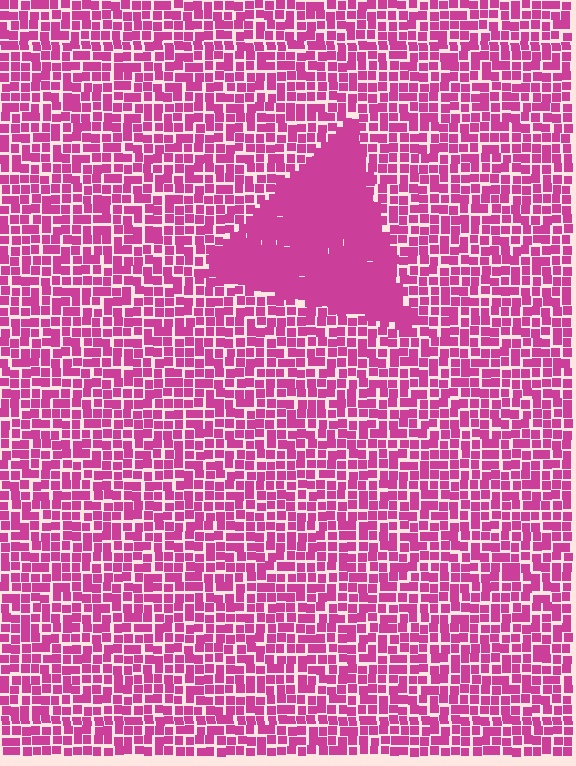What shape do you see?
I see a triangle.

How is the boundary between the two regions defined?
The boundary is defined by a change in element density (approximately 1.9x ratio). All elements are the same color, size, and shape.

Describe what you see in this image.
The image contains small magenta elements arranged at two different densities. A triangle-shaped region is visible where the elements are more densely packed than the surrounding area.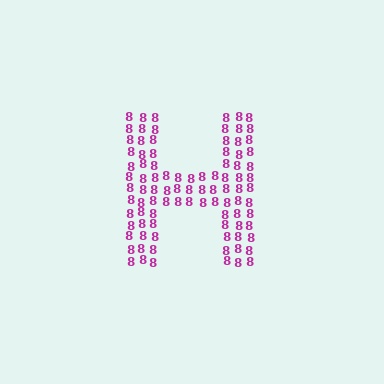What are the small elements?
The small elements are digit 8's.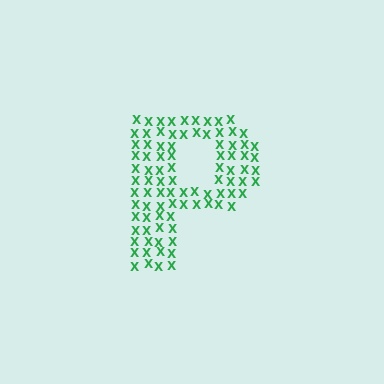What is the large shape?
The large shape is the letter P.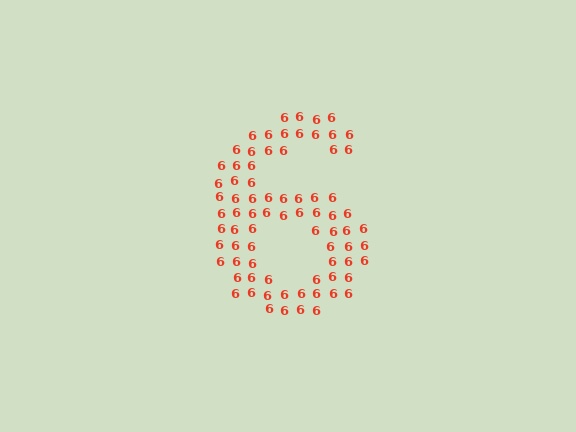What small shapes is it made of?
It is made of small digit 6's.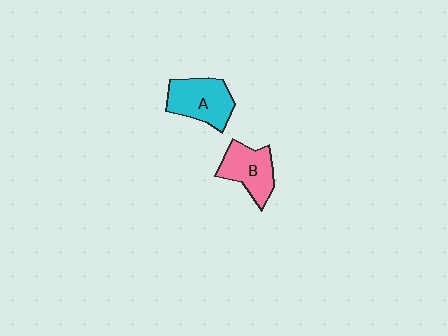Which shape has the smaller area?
Shape B (pink).